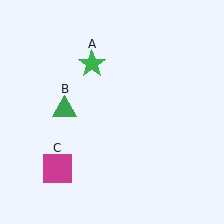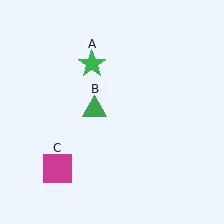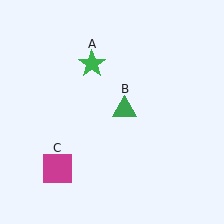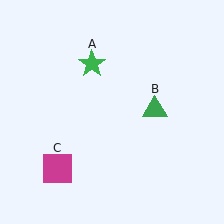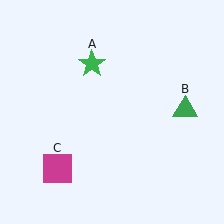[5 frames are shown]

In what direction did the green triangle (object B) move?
The green triangle (object B) moved right.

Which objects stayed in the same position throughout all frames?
Green star (object A) and magenta square (object C) remained stationary.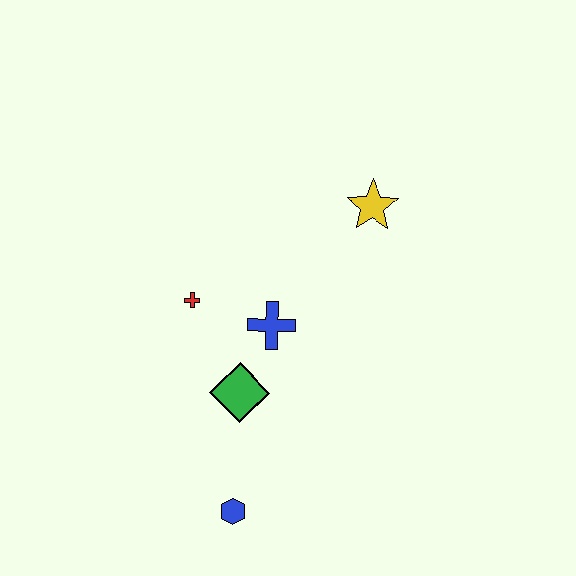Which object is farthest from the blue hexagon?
The yellow star is farthest from the blue hexagon.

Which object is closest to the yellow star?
The blue cross is closest to the yellow star.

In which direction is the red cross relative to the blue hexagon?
The red cross is above the blue hexagon.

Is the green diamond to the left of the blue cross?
Yes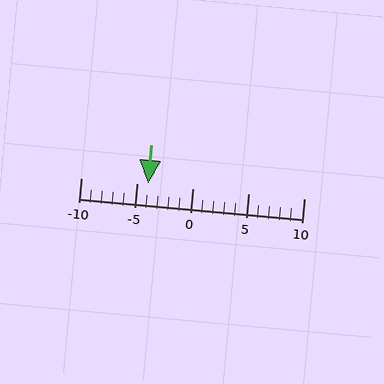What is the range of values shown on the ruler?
The ruler shows values from -10 to 10.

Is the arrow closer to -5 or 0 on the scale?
The arrow is closer to -5.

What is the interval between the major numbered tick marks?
The major tick marks are spaced 5 units apart.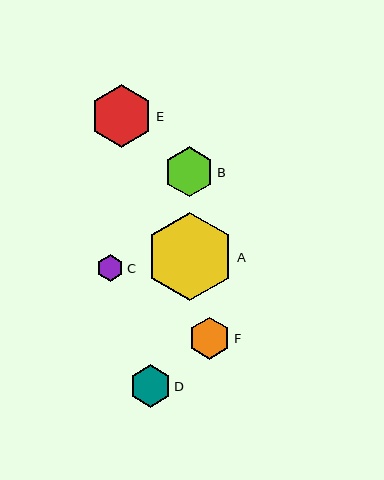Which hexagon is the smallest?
Hexagon C is the smallest with a size of approximately 27 pixels.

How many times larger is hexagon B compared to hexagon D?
Hexagon B is approximately 1.2 times the size of hexagon D.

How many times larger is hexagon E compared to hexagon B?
Hexagon E is approximately 1.2 times the size of hexagon B.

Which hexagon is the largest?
Hexagon A is the largest with a size of approximately 88 pixels.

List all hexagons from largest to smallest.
From largest to smallest: A, E, B, D, F, C.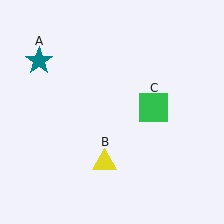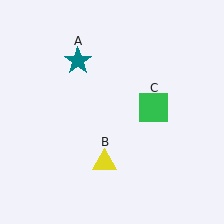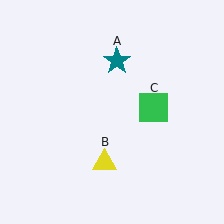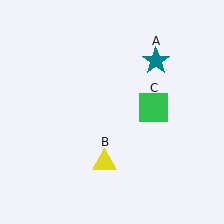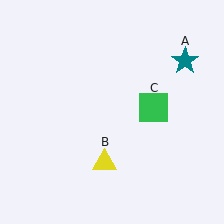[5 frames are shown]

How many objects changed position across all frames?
1 object changed position: teal star (object A).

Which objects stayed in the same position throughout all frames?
Yellow triangle (object B) and green square (object C) remained stationary.